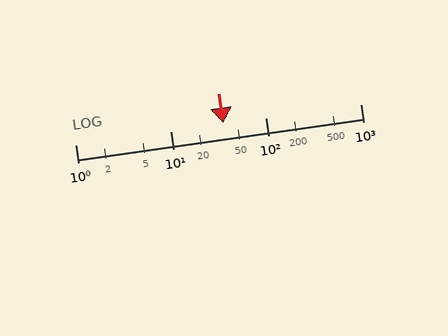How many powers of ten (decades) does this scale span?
The scale spans 3 decades, from 1 to 1000.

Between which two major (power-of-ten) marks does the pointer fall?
The pointer is between 10 and 100.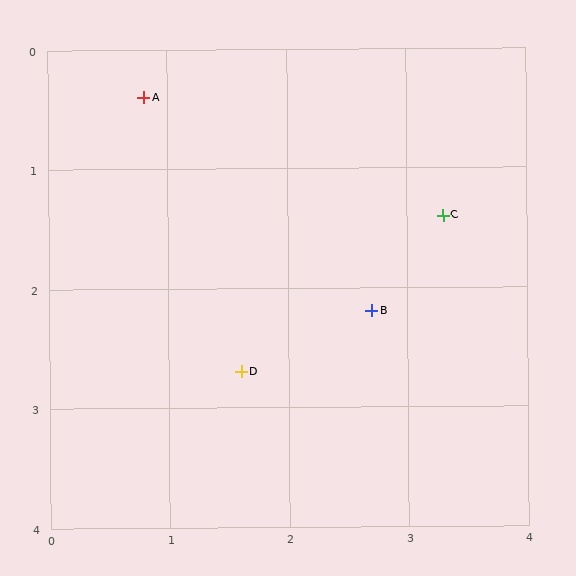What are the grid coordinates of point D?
Point D is at approximately (1.6, 2.7).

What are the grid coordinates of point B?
Point B is at approximately (2.7, 2.2).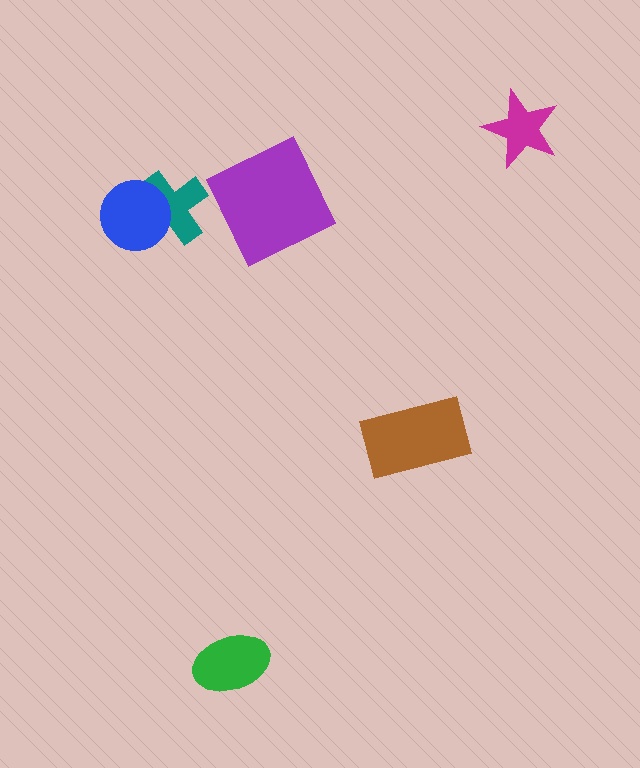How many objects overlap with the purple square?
0 objects overlap with the purple square.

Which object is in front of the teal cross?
The blue circle is in front of the teal cross.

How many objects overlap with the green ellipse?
0 objects overlap with the green ellipse.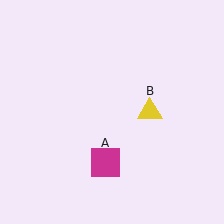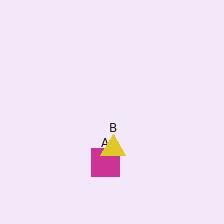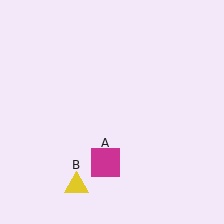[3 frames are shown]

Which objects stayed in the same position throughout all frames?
Magenta square (object A) remained stationary.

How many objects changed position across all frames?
1 object changed position: yellow triangle (object B).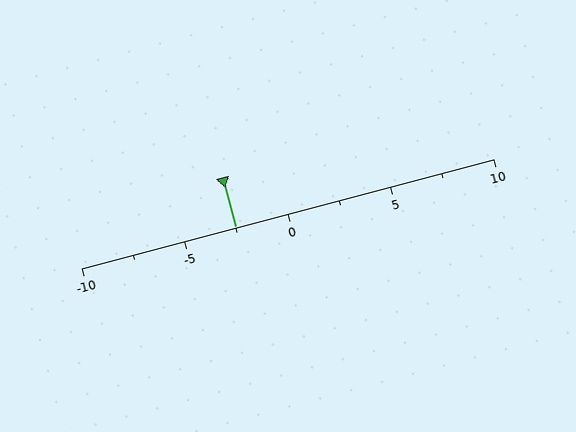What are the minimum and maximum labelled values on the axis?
The axis runs from -10 to 10.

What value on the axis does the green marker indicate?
The marker indicates approximately -2.5.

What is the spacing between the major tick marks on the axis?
The major ticks are spaced 5 apart.